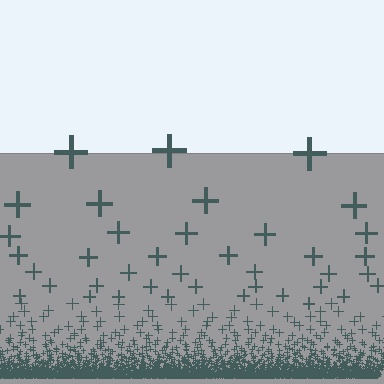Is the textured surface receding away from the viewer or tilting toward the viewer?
The surface appears to tilt toward the viewer. Texture elements get larger and sparser toward the top.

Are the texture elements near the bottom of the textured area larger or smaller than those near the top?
Smaller. The gradient is inverted — elements near the bottom are smaller and denser.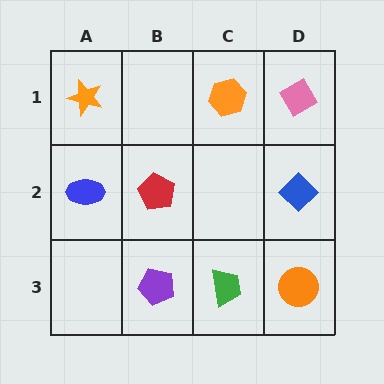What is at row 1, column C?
An orange hexagon.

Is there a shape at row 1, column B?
No, that cell is empty.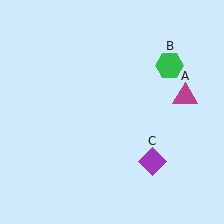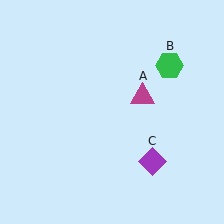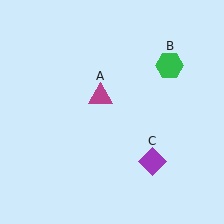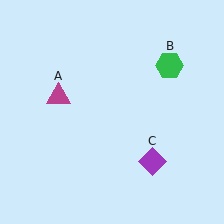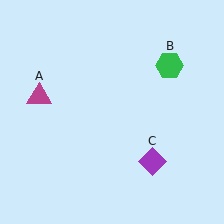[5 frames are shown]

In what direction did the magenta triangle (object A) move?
The magenta triangle (object A) moved left.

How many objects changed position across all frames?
1 object changed position: magenta triangle (object A).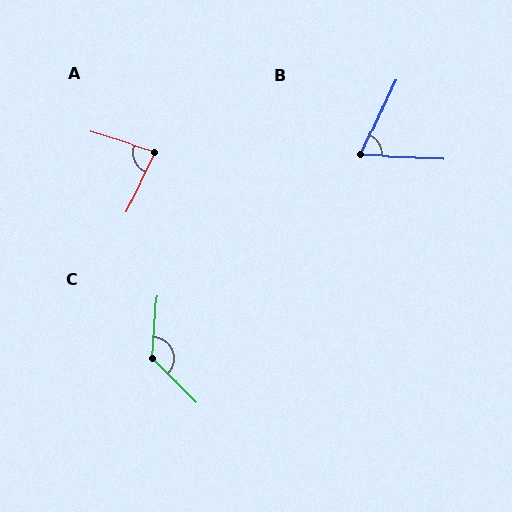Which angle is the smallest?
B, at approximately 68 degrees.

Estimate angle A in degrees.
Approximately 81 degrees.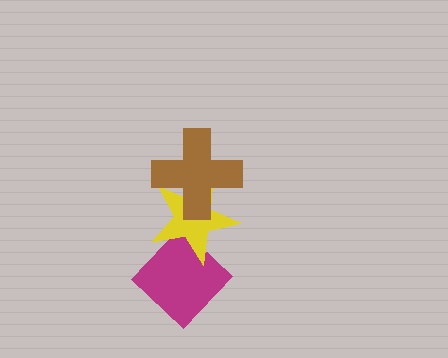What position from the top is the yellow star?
The yellow star is 2nd from the top.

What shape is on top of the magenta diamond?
The yellow star is on top of the magenta diamond.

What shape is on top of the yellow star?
The brown cross is on top of the yellow star.